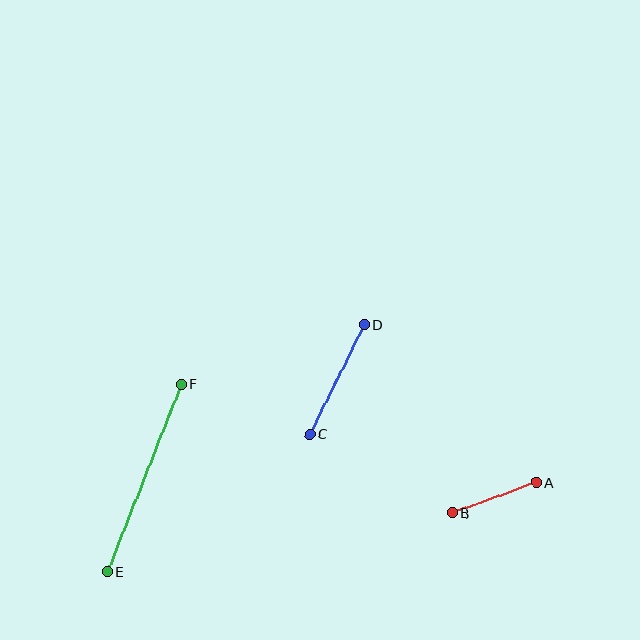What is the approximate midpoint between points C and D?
The midpoint is at approximately (337, 379) pixels.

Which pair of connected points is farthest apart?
Points E and F are farthest apart.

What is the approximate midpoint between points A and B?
The midpoint is at approximately (495, 498) pixels.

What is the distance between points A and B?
The distance is approximately 89 pixels.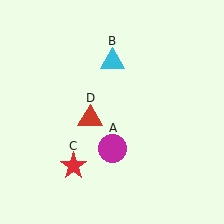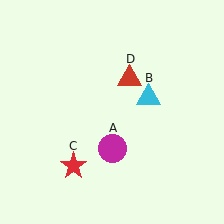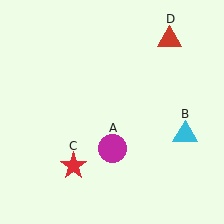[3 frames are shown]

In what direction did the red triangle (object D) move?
The red triangle (object D) moved up and to the right.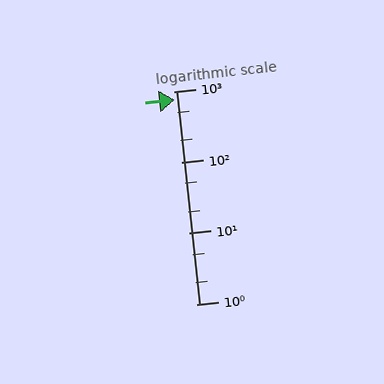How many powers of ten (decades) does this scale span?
The scale spans 3 decades, from 1 to 1000.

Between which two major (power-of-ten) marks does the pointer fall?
The pointer is between 100 and 1000.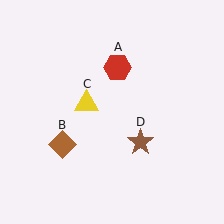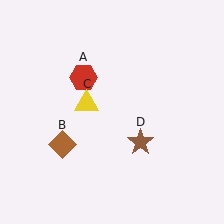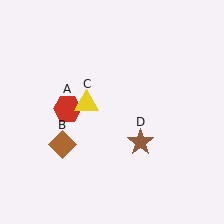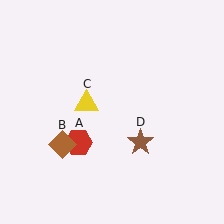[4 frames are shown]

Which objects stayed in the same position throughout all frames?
Brown diamond (object B) and yellow triangle (object C) and brown star (object D) remained stationary.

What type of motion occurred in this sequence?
The red hexagon (object A) rotated counterclockwise around the center of the scene.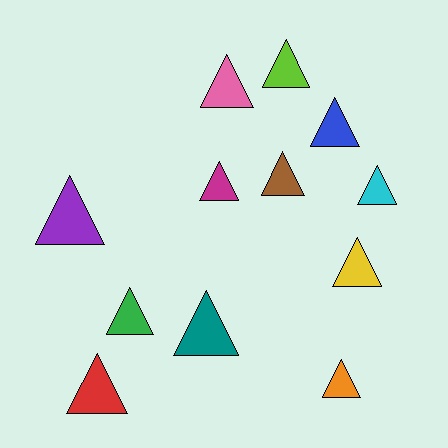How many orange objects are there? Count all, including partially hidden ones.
There is 1 orange object.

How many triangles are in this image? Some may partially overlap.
There are 12 triangles.